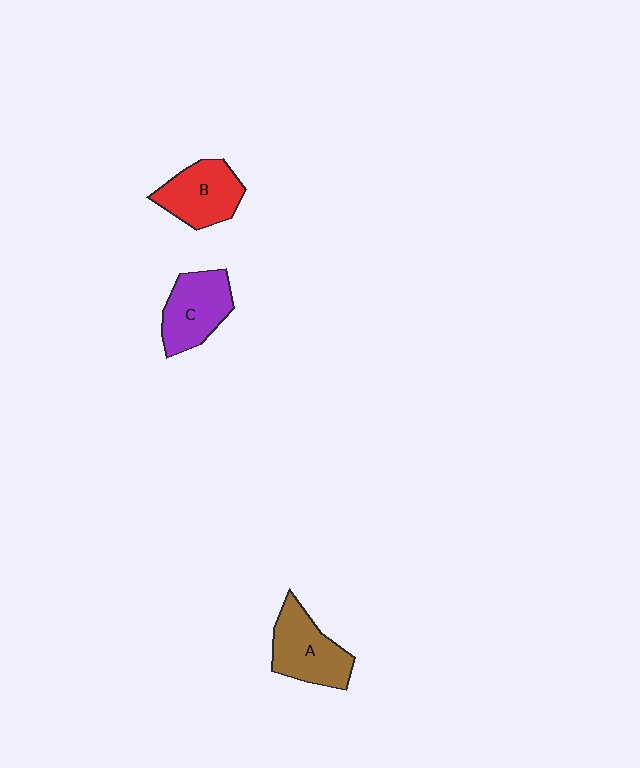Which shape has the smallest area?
Shape B (red).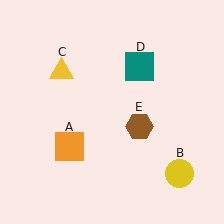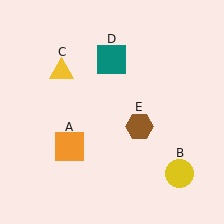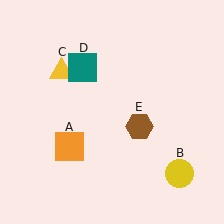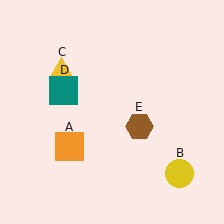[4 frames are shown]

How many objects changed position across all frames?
1 object changed position: teal square (object D).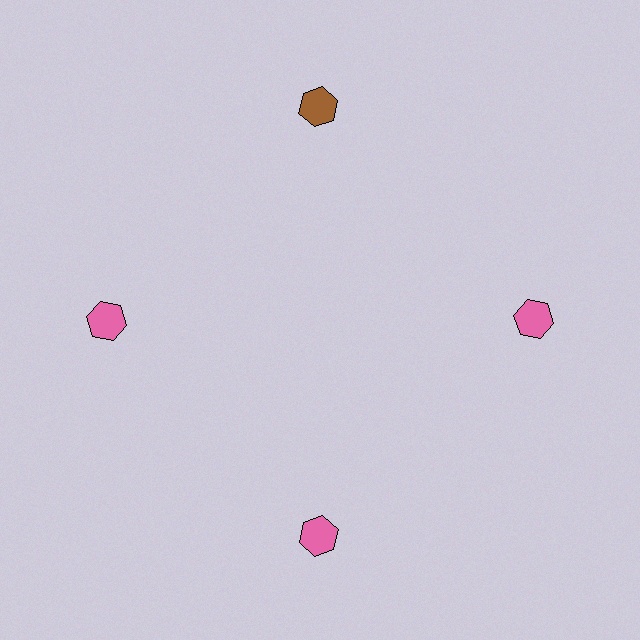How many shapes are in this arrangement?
There are 4 shapes arranged in a ring pattern.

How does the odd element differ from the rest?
It has a different color: brown instead of pink.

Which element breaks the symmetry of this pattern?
The brown hexagon at roughly the 12 o'clock position breaks the symmetry. All other shapes are pink hexagons.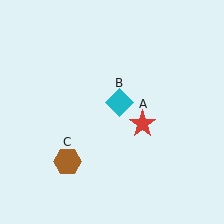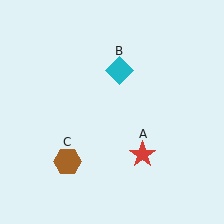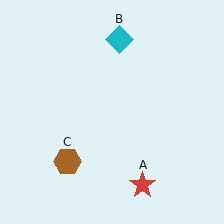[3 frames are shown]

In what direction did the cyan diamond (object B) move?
The cyan diamond (object B) moved up.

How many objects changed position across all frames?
2 objects changed position: red star (object A), cyan diamond (object B).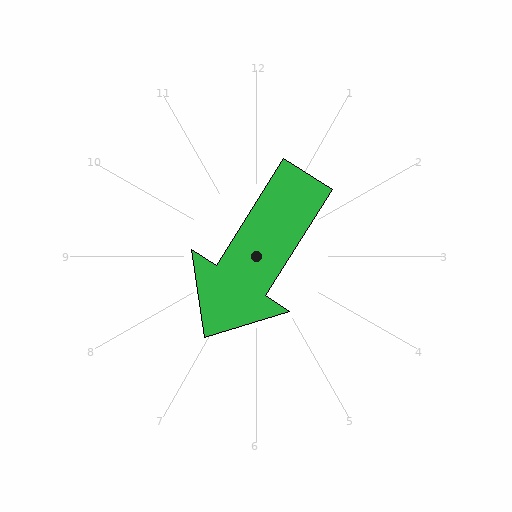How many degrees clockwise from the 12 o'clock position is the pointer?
Approximately 212 degrees.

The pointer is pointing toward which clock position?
Roughly 7 o'clock.